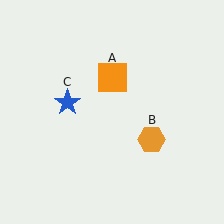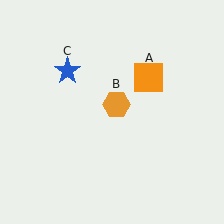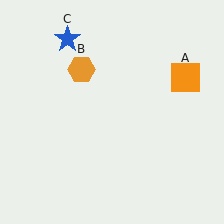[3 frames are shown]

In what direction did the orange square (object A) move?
The orange square (object A) moved right.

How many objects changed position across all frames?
3 objects changed position: orange square (object A), orange hexagon (object B), blue star (object C).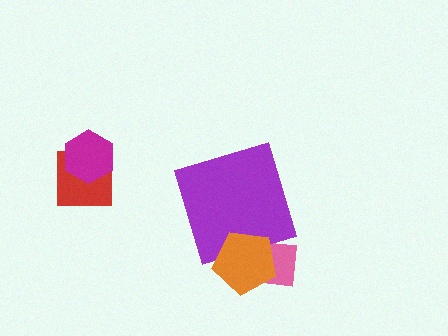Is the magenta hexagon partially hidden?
No, no other shape covers it.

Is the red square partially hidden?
Yes, it is partially covered by another shape.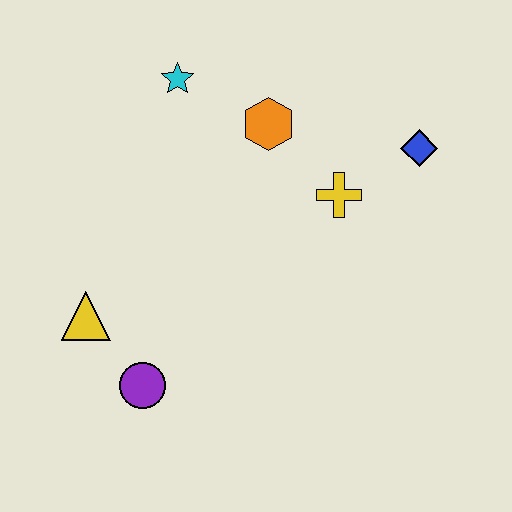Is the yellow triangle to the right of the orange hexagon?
No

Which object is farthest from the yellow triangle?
The blue diamond is farthest from the yellow triangle.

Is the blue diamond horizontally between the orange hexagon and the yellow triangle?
No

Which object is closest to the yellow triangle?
The purple circle is closest to the yellow triangle.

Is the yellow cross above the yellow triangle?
Yes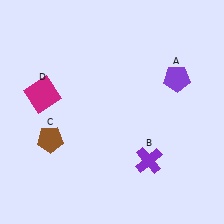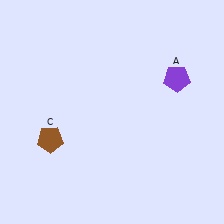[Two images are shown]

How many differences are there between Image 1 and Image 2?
There are 2 differences between the two images.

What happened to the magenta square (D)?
The magenta square (D) was removed in Image 2. It was in the top-left area of Image 1.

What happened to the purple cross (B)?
The purple cross (B) was removed in Image 2. It was in the bottom-right area of Image 1.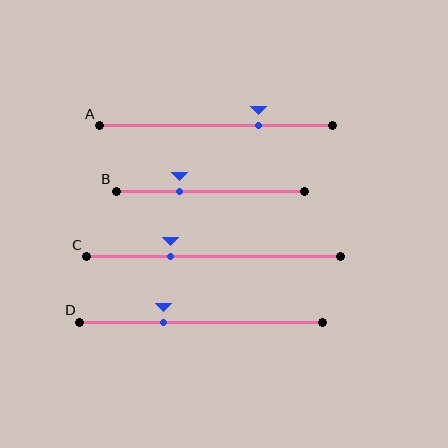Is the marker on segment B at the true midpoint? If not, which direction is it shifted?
No, the marker on segment B is shifted to the left by about 16% of the segment length.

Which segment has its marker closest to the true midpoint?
Segment D has its marker closest to the true midpoint.